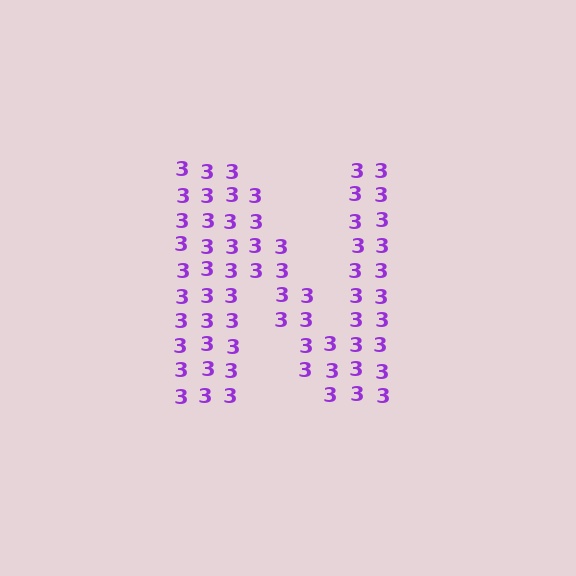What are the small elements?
The small elements are digit 3's.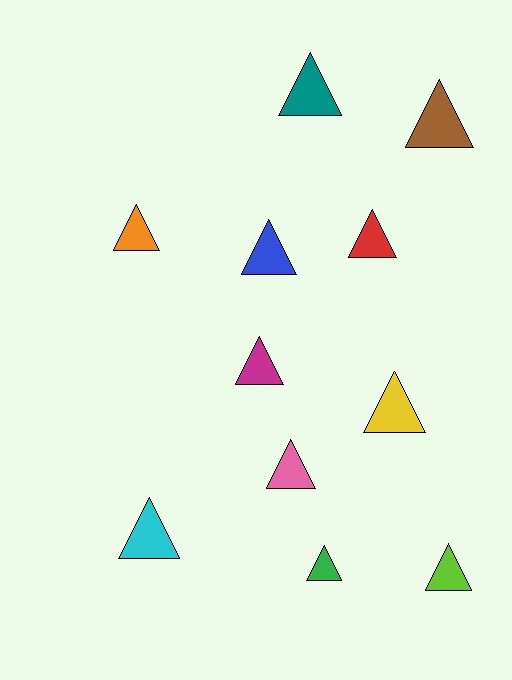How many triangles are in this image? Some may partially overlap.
There are 11 triangles.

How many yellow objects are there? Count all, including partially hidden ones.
There is 1 yellow object.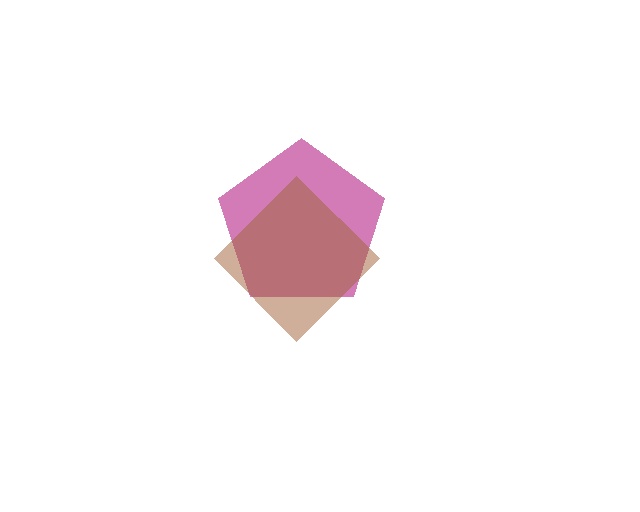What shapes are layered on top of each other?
The layered shapes are: a magenta pentagon, a brown diamond.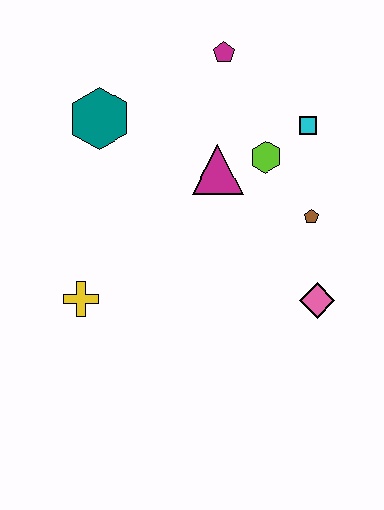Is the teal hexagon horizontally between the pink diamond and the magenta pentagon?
No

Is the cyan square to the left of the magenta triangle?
No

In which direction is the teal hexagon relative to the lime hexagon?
The teal hexagon is to the left of the lime hexagon.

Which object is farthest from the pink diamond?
The teal hexagon is farthest from the pink diamond.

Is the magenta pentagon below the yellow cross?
No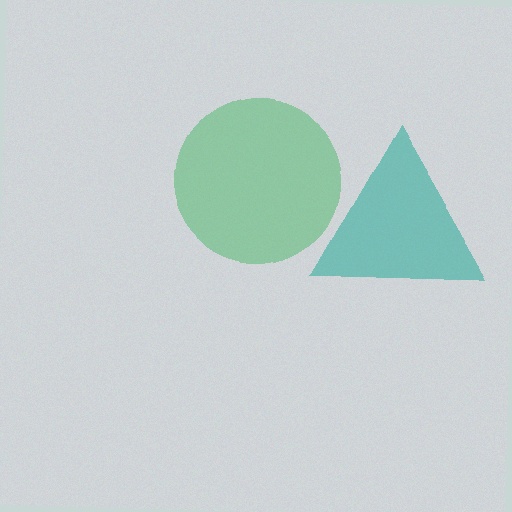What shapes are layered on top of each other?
The layered shapes are: a teal triangle, a green circle.